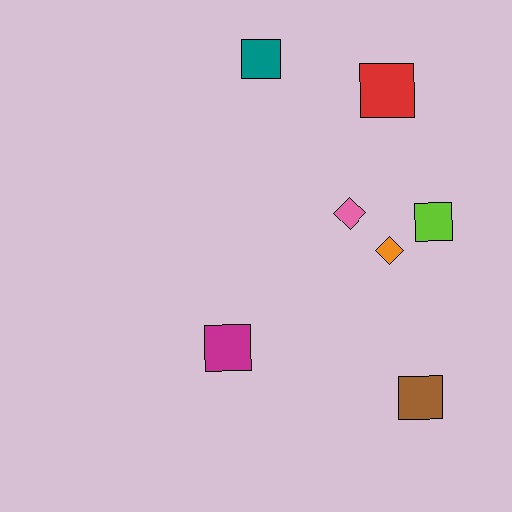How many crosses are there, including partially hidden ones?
There are no crosses.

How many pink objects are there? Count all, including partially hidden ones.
There is 1 pink object.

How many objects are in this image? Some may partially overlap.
There are 7 objects.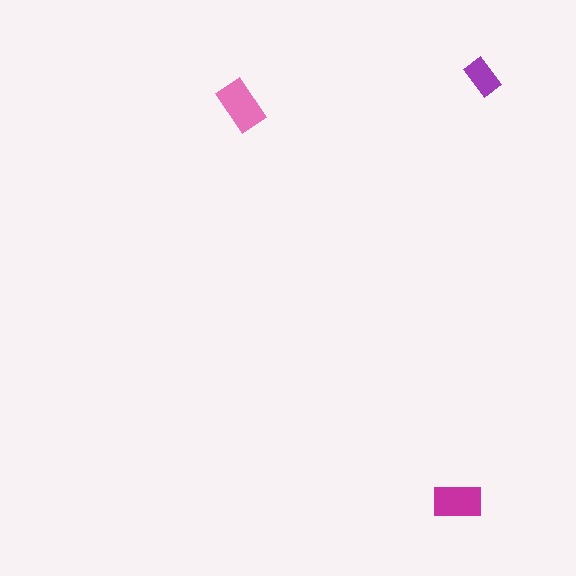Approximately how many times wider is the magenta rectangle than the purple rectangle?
About 1.5 times wider.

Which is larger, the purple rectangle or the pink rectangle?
The pink one.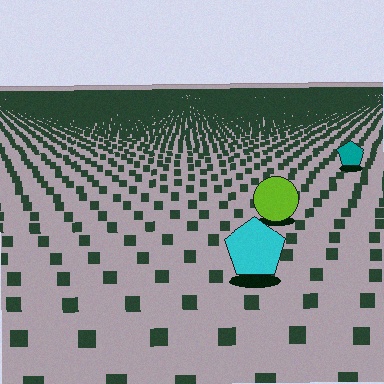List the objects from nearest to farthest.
From nearest to farthest: the cyan pentagon, the lime circle, the teal pentagon.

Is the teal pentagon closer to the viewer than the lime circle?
No. The lime circle is closer — you can tell from the texture gradient: the ground texture is coarser near it.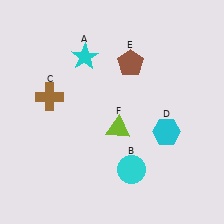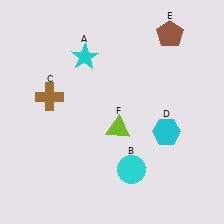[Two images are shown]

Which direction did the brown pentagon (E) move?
The brown pentagon (E) moved right.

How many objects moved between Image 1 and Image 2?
1 object moved between the two images.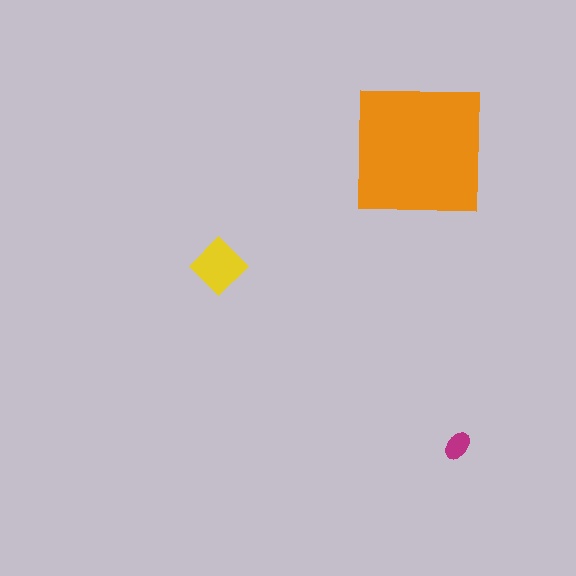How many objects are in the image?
There are 3 objects in the image.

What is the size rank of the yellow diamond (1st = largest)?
2nd.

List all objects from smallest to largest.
The magenta ellipse, the yellow diamond, the orange square.